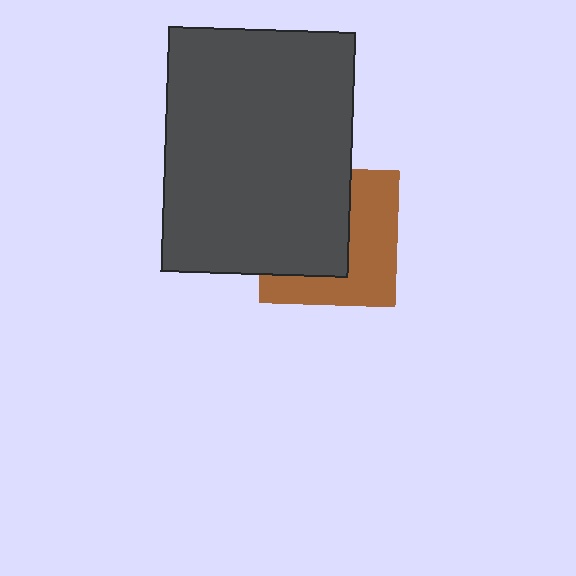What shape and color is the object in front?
The object in front is a dark gray rectangle.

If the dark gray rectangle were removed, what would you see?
You would see the complete brown square.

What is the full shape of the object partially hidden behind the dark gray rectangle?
The partially hidden object is a brown square.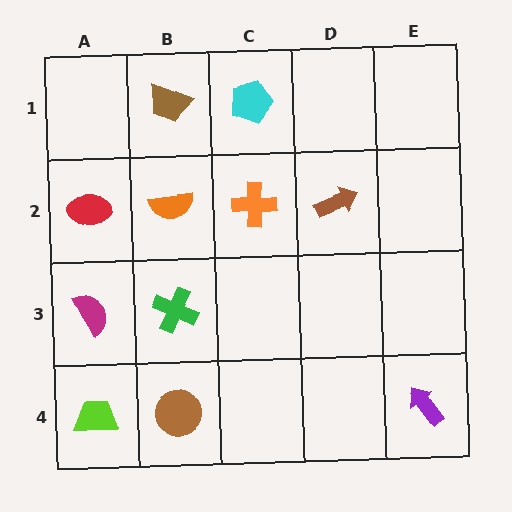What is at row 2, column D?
A brown arrow.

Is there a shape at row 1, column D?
No, that cell is empty.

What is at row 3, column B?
A green cross.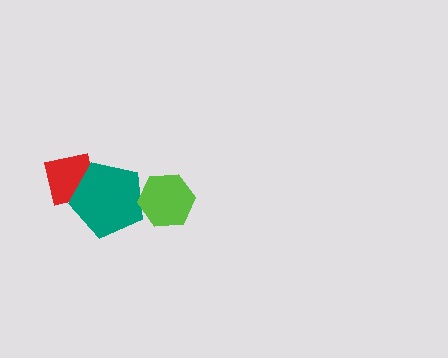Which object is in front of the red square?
The teal pentagon is in front of the red square.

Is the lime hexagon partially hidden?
No, no other shape covers it.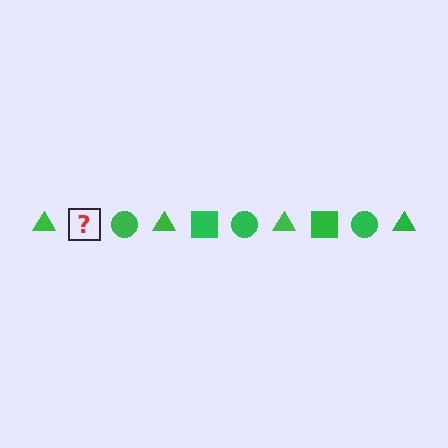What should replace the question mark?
The question mark should be replaced with a green square.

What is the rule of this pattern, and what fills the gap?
The rule is that the pattern cycles through triangle, square, circle shapes in green. The gap should be filled with a green square.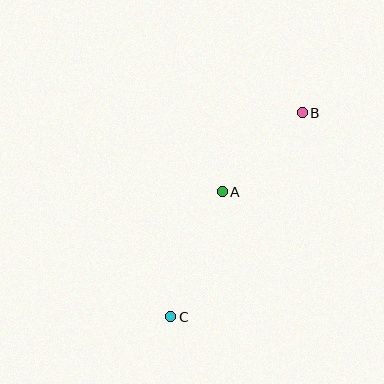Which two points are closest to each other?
Points A and B are closest to each other.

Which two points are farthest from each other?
Points B and C are farthest from each other.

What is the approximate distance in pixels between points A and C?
The distance between A and C is approximately 135 pixels.